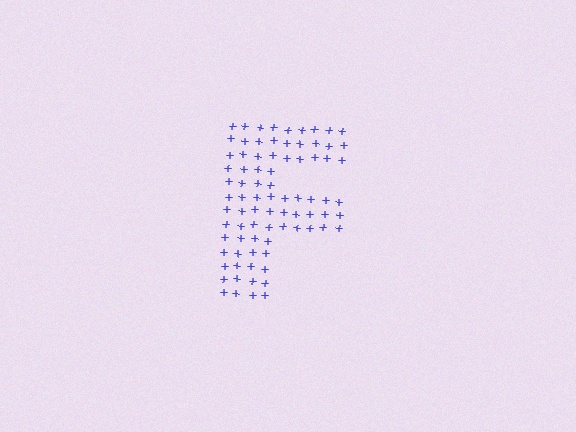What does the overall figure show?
The overall figure shows the letter F.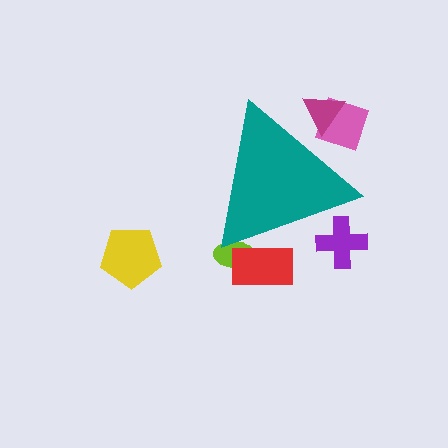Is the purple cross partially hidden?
Yes, the purple cross is partially hidden behind the teal triangle.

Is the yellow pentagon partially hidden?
No, the yellow pentagon is fully visible.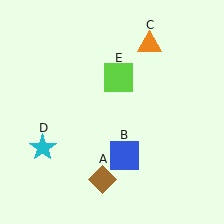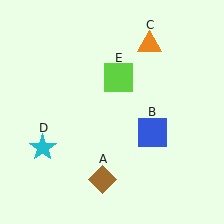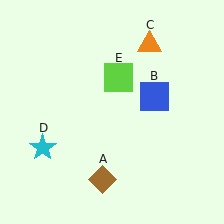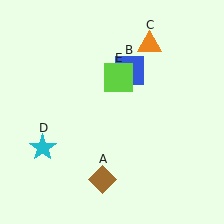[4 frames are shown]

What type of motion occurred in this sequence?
The blue square (object B) rotated counterclockwise around the center of the scene.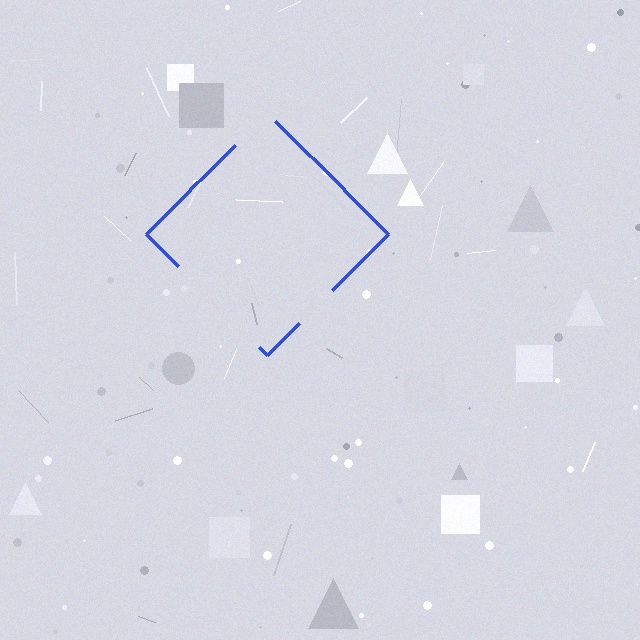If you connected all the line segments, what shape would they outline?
They would outline a diamond.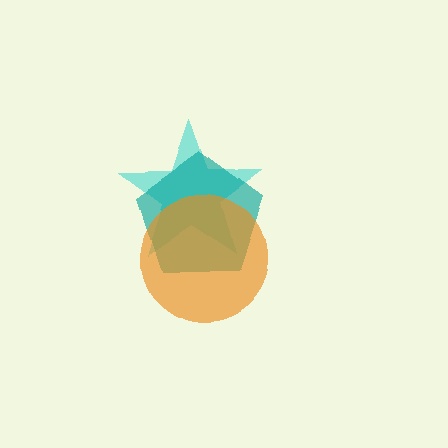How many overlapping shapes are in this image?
There are 3 overlapping shapes in the image.